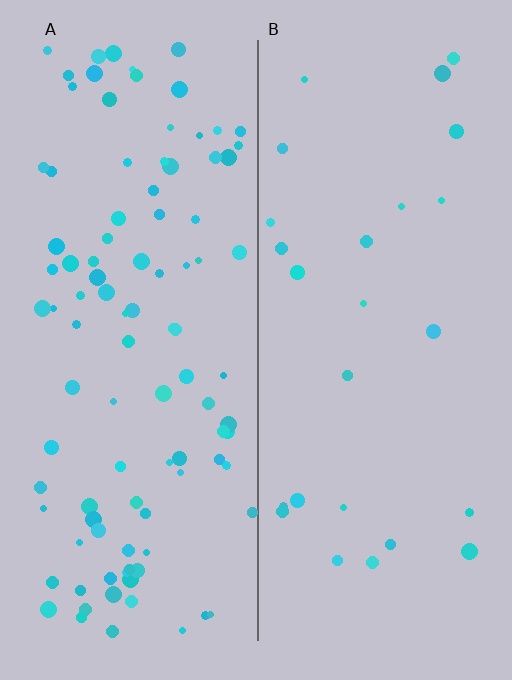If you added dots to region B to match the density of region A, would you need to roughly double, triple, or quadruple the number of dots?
Approximately quadruple.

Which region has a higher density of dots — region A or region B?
A (the left).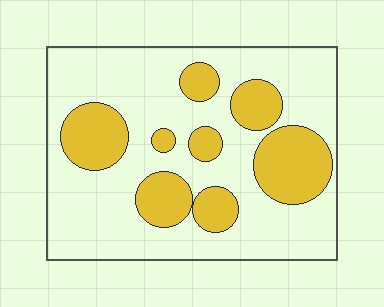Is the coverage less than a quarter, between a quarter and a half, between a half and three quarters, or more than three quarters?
Between a quarter and a half.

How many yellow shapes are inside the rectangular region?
8.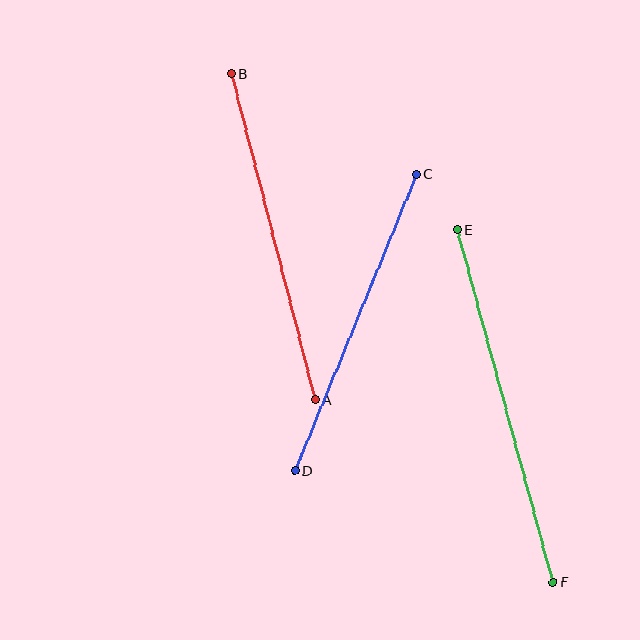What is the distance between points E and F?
The distance is approximately 365 pixels.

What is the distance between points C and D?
The distance is approximately 320 pixels.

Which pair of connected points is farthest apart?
Points E and F are farthest apart.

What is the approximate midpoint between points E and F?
The midpoint is at approximately (505, 406) pixels.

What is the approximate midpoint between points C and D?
The midpoint is at approximately (356, 322) pixels.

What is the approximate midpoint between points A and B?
The midpoint is at approximately (273, 237) pixels.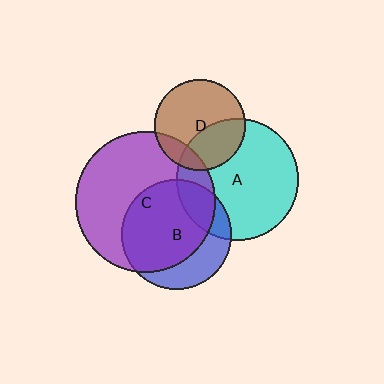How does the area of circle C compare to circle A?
Approximately 1.3 times.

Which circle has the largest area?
Circle C (purple).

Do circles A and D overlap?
Yes.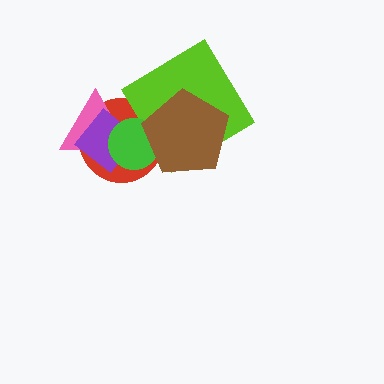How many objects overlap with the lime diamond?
3 objects overlap with the lime diamond.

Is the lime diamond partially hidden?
Yes, it is partially covered by another shape.